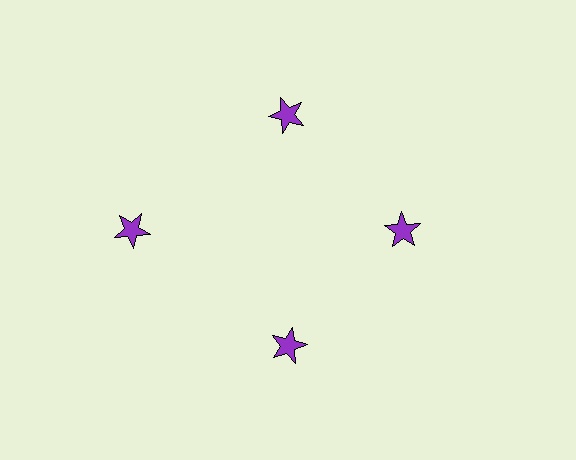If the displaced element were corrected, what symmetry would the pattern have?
It would have 4-fold rotational symmetry — the pattern would map onto itself every 90 degrees.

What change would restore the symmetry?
The symmetry would be restored by moving it inward, back onto the ring so that all 4 stars sit at equal angles and equal distance from the center.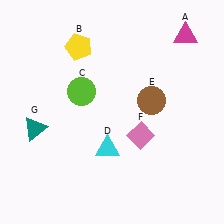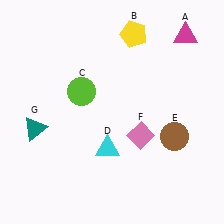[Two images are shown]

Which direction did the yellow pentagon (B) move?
The yellow pentagon (B) moved right.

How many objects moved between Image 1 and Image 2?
2 objects moved between the two images.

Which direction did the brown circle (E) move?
The brown circle (E) moved down.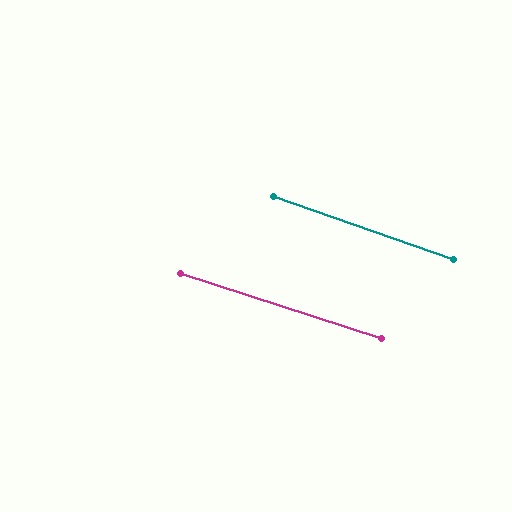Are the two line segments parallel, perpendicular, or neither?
Parallel — their directions differ by only 1.3°.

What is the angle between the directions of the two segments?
Approximately 1 degree.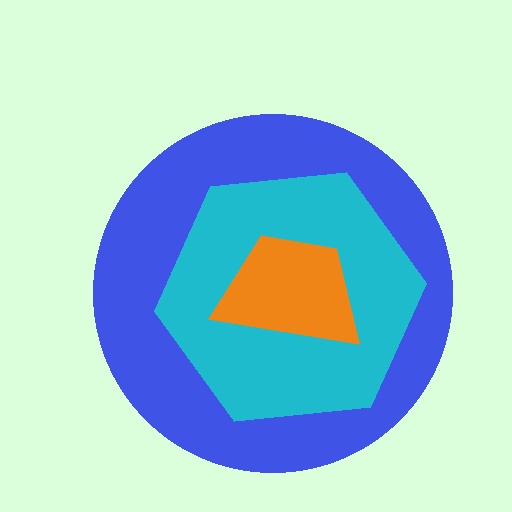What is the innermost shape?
The orange trapezoid.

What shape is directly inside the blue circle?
The cyan hexagon.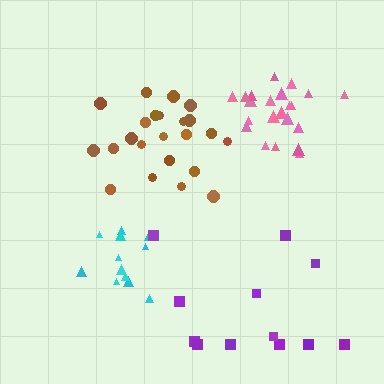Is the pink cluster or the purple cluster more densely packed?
Pink.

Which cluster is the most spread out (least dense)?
Purple.